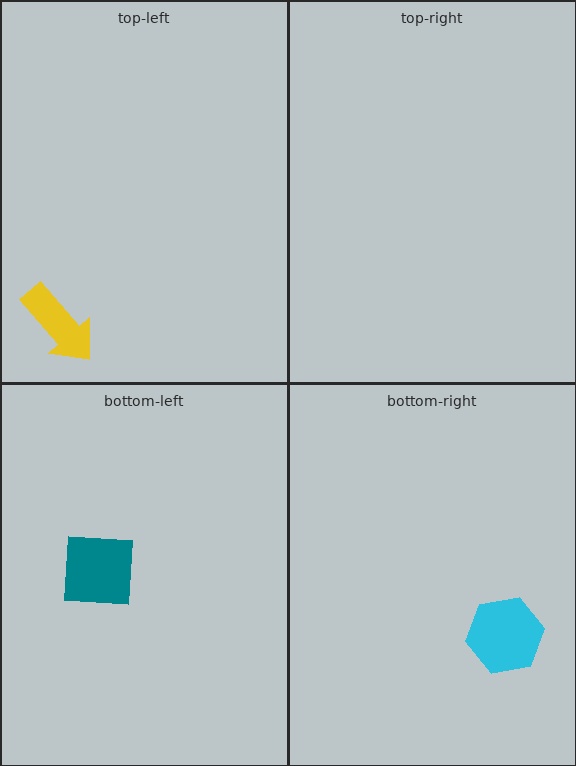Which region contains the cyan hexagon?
The bottom-right region.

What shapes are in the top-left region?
The yellow arrow.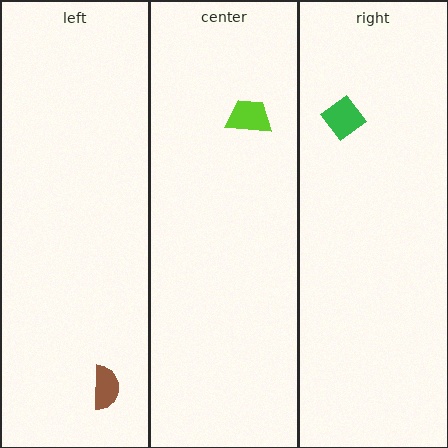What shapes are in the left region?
The brown semicircle.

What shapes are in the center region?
The lime trapezoid.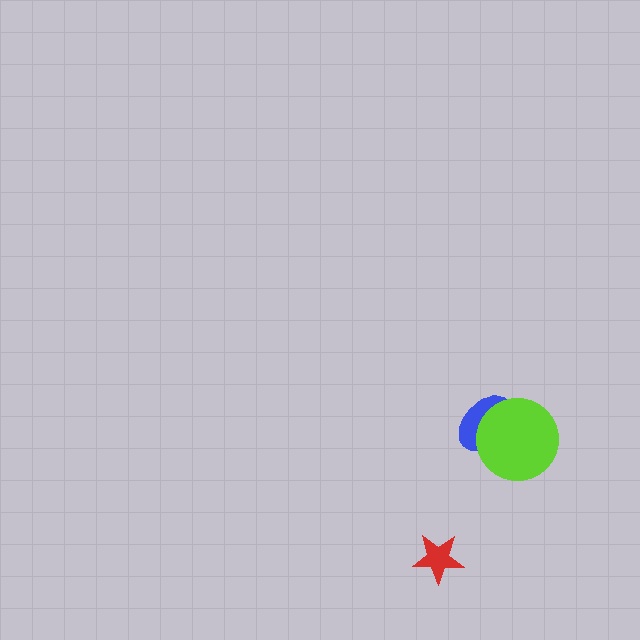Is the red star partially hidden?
No, no other shape covers it.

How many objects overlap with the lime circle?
1 object overlaps with the lime circle.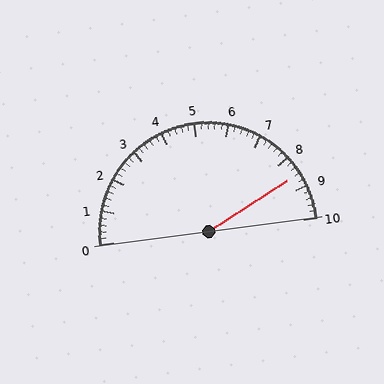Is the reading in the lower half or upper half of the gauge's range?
The reading is in the upper half of the range (0 to 10).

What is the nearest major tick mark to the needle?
The nearest major tick mark is 9.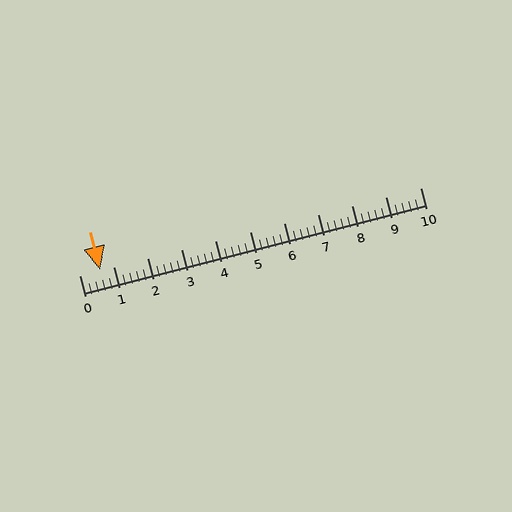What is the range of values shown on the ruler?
The ruler shows values from 0 to 10.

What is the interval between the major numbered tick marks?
The major tick marks are spaced 1 units apart.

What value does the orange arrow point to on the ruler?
The orange arrow points to approximately 0.6.